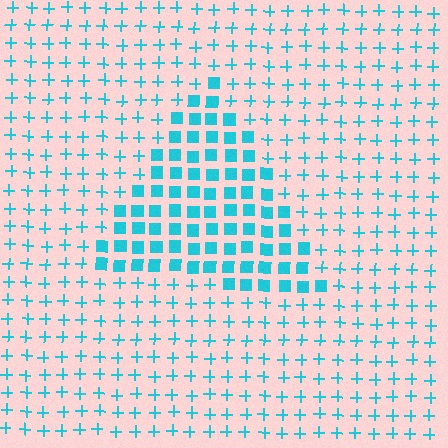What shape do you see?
I see a triangle.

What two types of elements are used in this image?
The image uses squares inside the triangle region and plus signs outside it.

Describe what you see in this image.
The image is filled with small cyan elements arranged in a uniform grid. A triangle-shaped region contains squares, while the surrounding area contains plus signs. The boundary is defined purely by the change in element shape.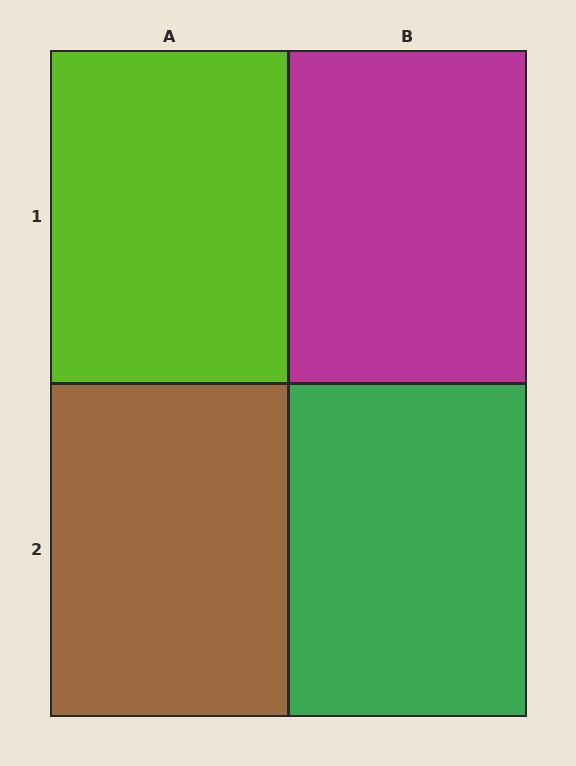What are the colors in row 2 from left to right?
Brown, green.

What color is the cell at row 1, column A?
Lime.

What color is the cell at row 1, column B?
Magenta.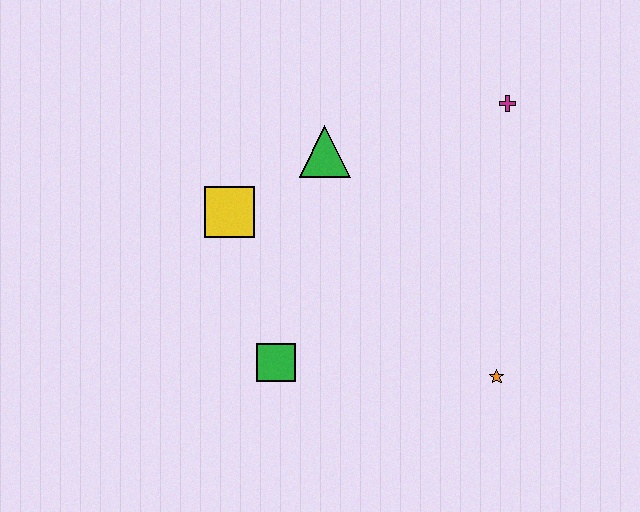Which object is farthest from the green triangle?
The orange star is farthest from the green triangle.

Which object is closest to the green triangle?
The yellow square is closest to the green triangle.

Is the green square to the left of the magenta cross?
Yes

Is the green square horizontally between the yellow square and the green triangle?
Yes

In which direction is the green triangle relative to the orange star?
The green triangle is above the orange star.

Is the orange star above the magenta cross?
No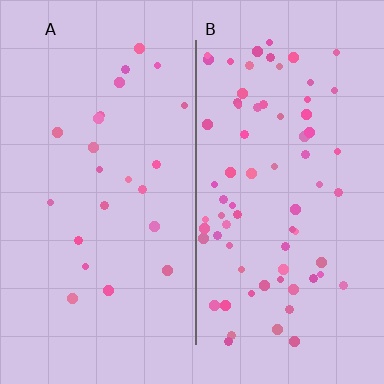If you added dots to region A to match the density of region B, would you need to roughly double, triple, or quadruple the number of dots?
Approximately triple.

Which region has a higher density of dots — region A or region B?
B (the right).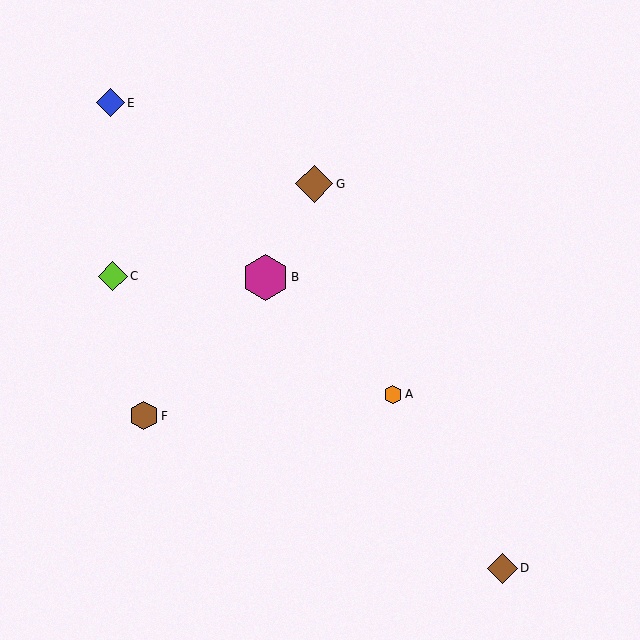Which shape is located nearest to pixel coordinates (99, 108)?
The blue diamond (labeled E) at (110, 103) is nearest to that location.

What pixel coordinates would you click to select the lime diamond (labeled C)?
Click at (113, 276) to select the lime diamond C.